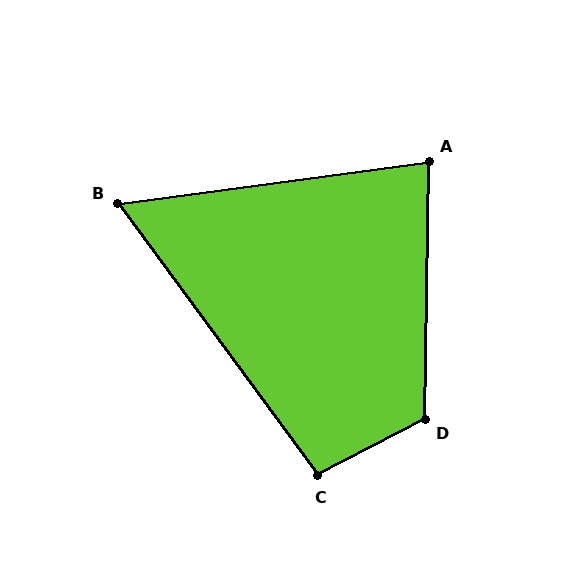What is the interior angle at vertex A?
Approximately 81 degrees (acute).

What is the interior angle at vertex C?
Approximately 99 degrees (obtuse).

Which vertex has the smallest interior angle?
B, at approximately 61 degrees.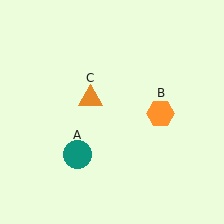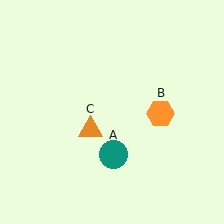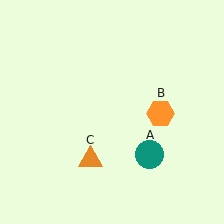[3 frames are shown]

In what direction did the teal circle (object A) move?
The teal circle (object A) moved right.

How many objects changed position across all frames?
2 objects changed position: teal circle (object A), orange triangle (object C).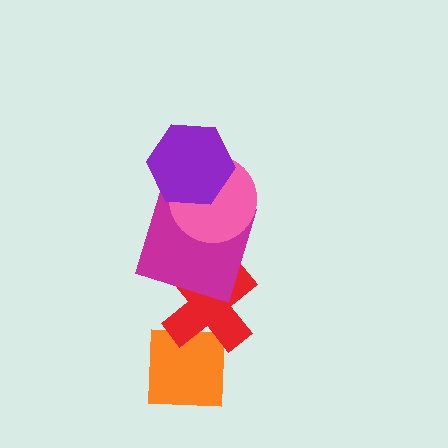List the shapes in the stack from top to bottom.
From top to bottom: the purple hexagon, the pink circle, the magenta square, the red cross, the orange square.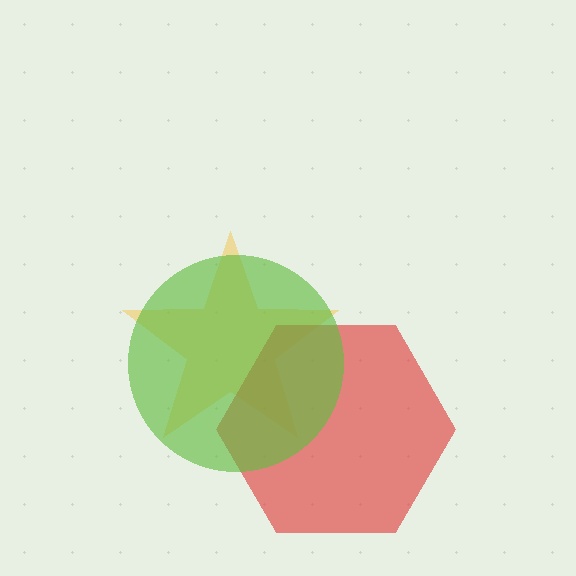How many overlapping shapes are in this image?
There are 3 overlapping shapes in the image.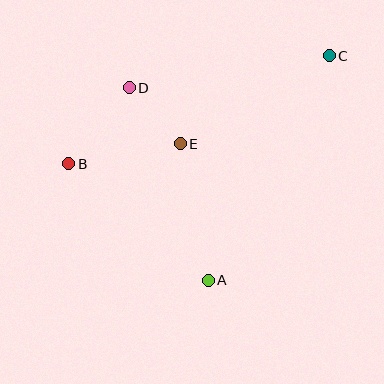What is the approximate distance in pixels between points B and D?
The distance between B and D is approximately 97 pixels.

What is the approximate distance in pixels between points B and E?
The distance between B and E is approximately 113 pixels.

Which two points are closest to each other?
Points D and E are closest to each other.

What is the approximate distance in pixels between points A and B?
The distance between A and B is approximately 182 pixels.